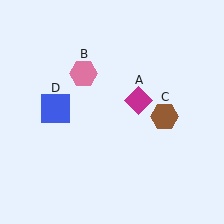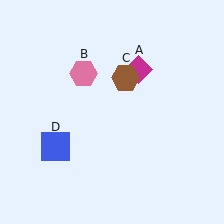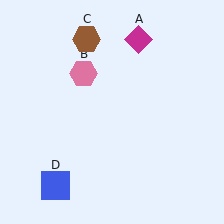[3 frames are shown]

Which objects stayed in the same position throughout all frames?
Pink hexagon (object B) remained stationary.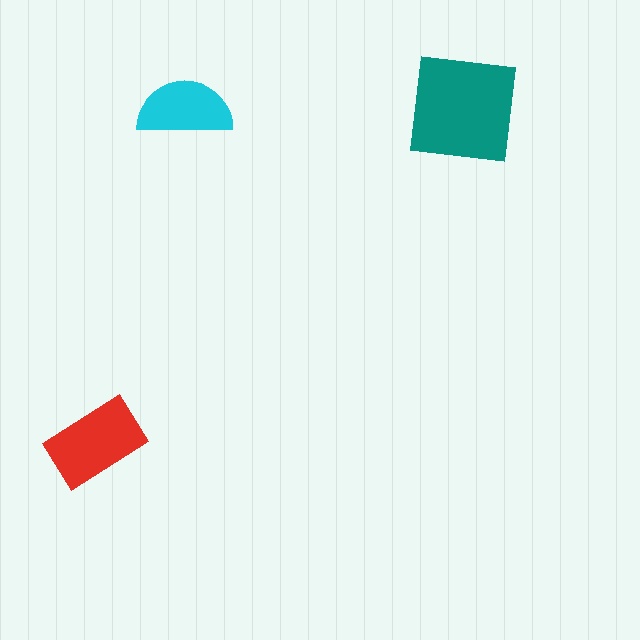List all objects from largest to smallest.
The teal square, the red rectangle, the cyan semicircle.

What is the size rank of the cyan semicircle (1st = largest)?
3rd.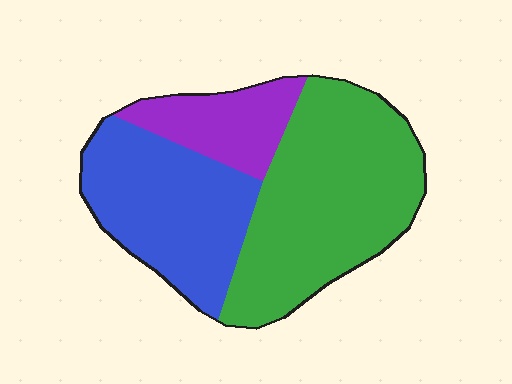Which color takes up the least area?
Purple, at roughly 15%.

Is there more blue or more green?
Green.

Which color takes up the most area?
Green, at roughly 50%.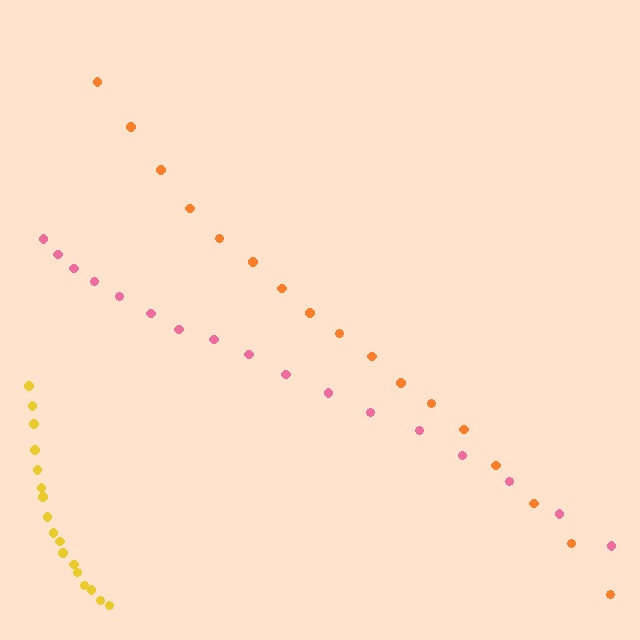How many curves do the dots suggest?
There are 3 distinct paths.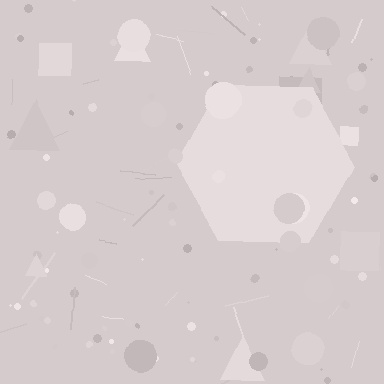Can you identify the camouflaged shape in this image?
The camouflaged shape is a hexagon.